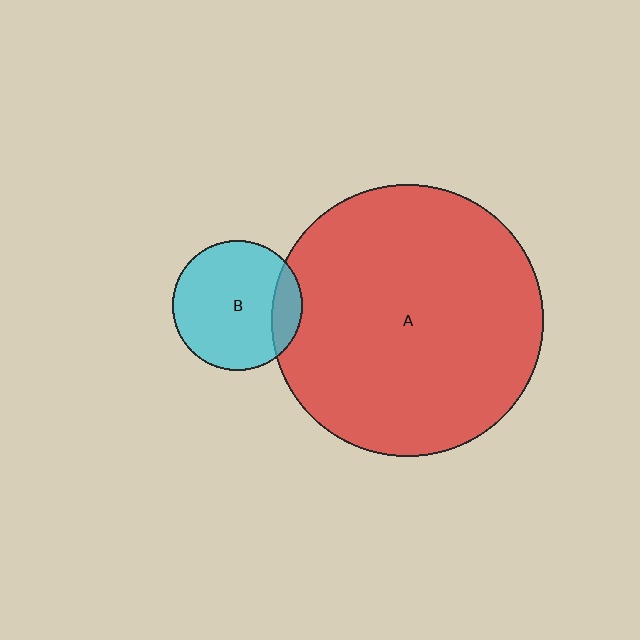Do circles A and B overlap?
Yes.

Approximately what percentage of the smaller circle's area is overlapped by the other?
Approximately 15%.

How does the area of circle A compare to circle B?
Approximately 4.4 times.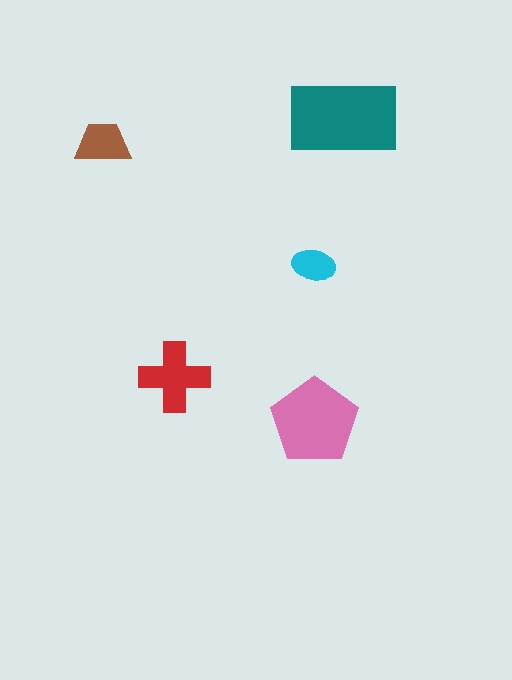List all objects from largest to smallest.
The teal rectangle, the pink pentagon, the red cross, the brown trapezoid, the cyan ellipse.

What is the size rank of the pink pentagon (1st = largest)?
2nd.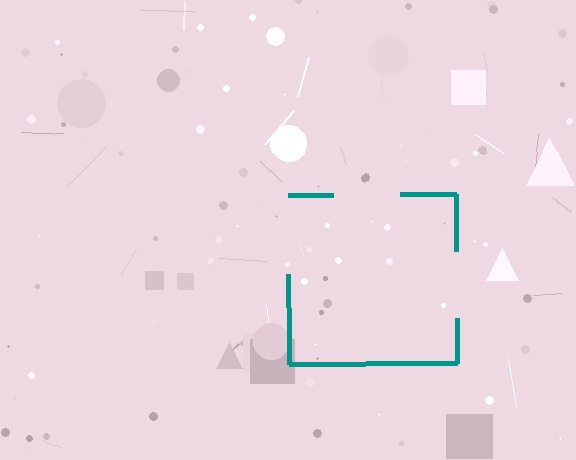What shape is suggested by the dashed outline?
The dashed outline suggests a square.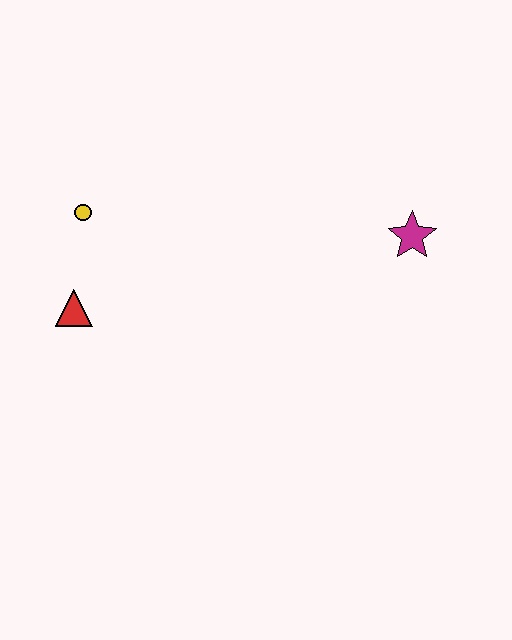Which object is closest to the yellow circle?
The red triangle is closest to the yellow circle.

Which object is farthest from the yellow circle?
The magenta star is farthest from the yellow circle.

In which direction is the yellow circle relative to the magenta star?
The yellow circle is to the left of the magenta star.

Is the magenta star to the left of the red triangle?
No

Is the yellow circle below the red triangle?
No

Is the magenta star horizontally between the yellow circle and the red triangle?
No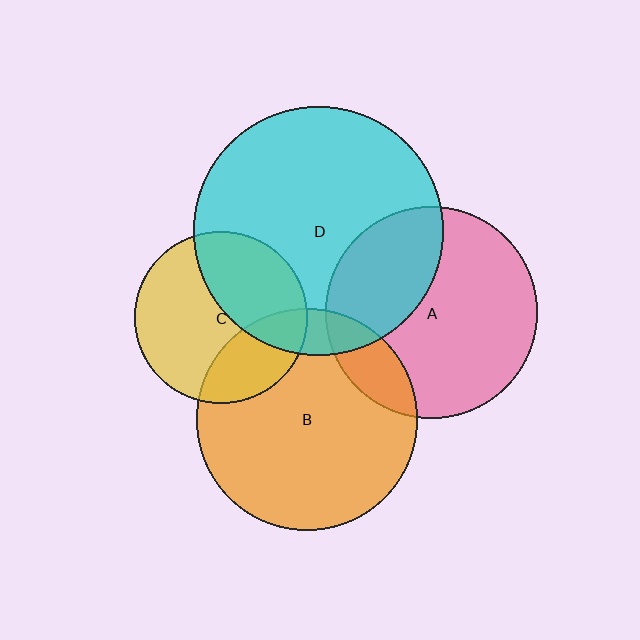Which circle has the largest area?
Circle D (cyan).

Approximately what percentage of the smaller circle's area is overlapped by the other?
Approximately 25%.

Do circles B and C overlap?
Yes.